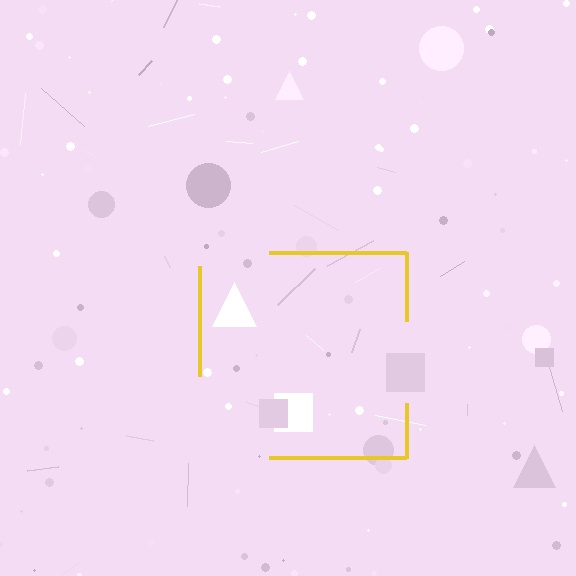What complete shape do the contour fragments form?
The contour fragments form a square.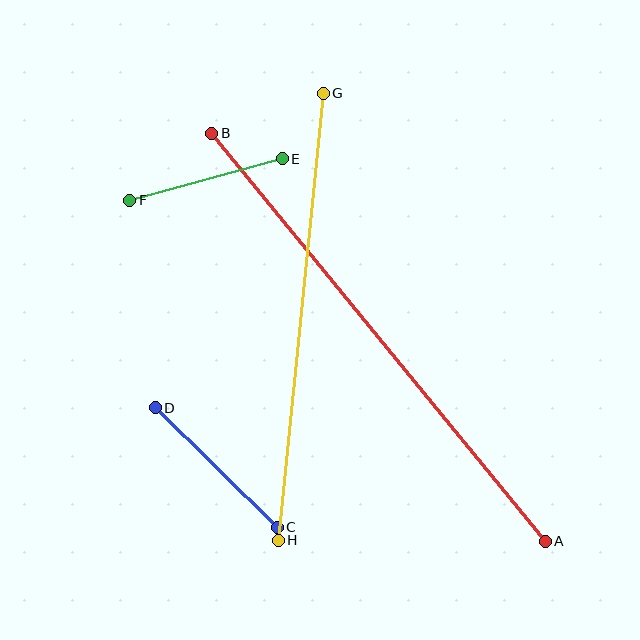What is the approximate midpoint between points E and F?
The midpoint is at approximately (206, 180) pixels.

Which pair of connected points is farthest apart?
Points A and B are farthest apart.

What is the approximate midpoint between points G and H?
The midpoint is at approximately (301, 317) pixels.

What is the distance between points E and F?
The distance is approximately 158 pixels.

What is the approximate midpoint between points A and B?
The midpoint is at approximately (379, 337) pixels.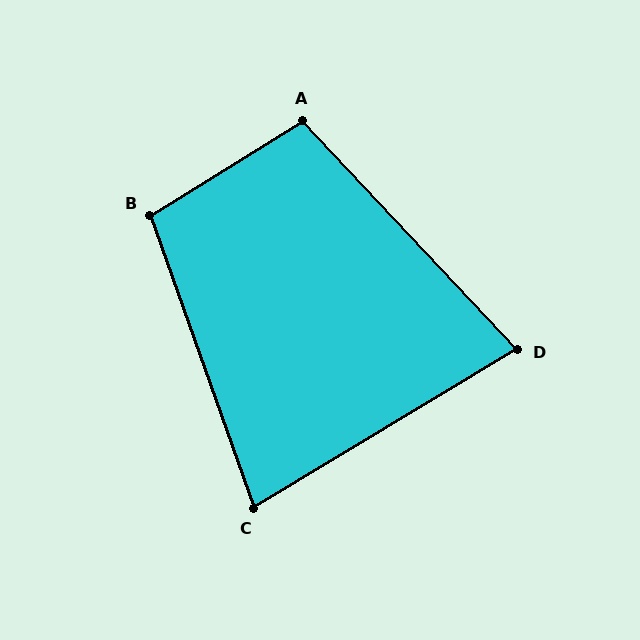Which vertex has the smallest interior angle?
D, at approximately 78 degrees.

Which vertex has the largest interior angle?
B, at approximately 102 degrees.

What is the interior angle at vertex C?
Approximately 78 degrees (acute).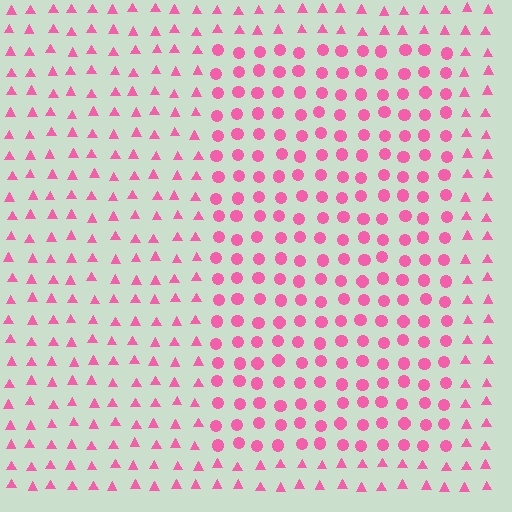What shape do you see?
I see a rectangle.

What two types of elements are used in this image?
The image uses circles inside the rectangle region and triangles outside it.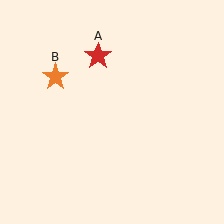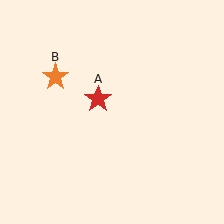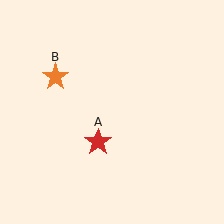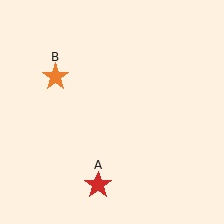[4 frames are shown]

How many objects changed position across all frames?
1 object changed position: red star (object A).